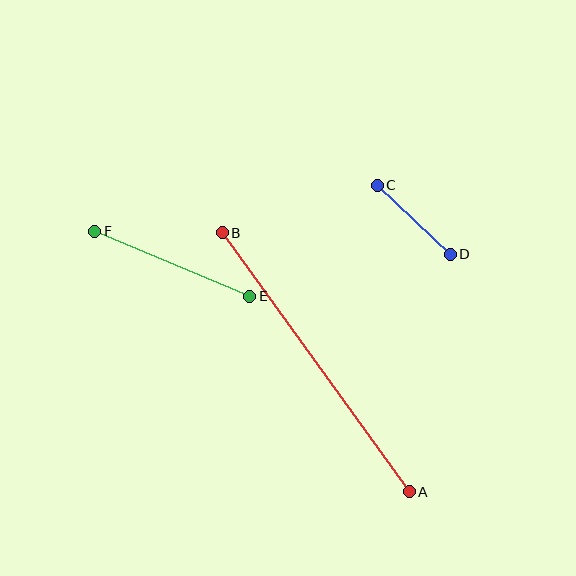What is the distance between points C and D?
The distance is approximately 101 pixels.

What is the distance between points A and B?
The distance is approximately 320 pixels.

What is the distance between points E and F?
The distance is approximately 168 pixels.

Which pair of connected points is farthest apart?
Points A and B are farthest apart.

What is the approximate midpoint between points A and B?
The midpoint is at approximately (316, 362) pixels.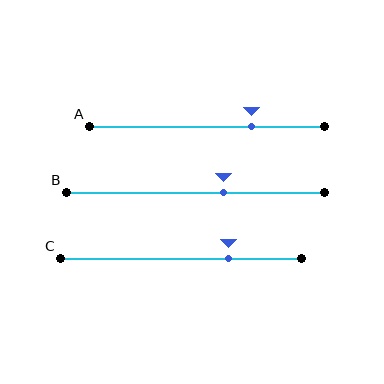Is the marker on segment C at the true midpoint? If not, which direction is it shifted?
No, the marker on segment C is shifted to the right by about 20% of the segment length.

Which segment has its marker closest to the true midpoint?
Segment B has its marker closest to the true midpoint.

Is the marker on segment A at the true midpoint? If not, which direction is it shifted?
No, the marker on segment A is shifted to the right by about 19% of the segment length.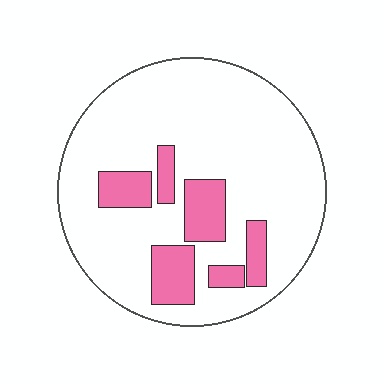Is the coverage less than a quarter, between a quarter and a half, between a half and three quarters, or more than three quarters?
Less than a quarter.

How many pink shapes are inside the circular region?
6.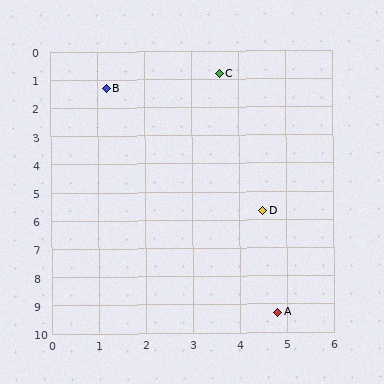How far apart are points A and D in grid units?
Points A and D are about 3.6 grid units apart.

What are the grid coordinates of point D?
Point D is at approximately (4.5, 5.7).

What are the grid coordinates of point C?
Point C is at approximately (3.6, 0.8).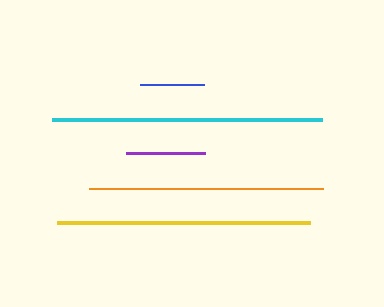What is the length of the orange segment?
The orange segment is approximately 234 pixels long.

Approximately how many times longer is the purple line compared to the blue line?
The purple line is approximately 1.2 times the length of the blue line.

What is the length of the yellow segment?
The yellow segment is approximately 254 pixels long.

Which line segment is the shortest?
The blue line is the shortest at approximately 64 pixels.